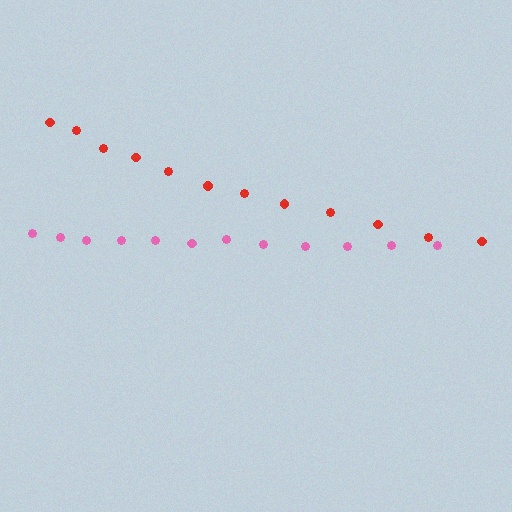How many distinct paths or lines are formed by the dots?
There are 2 distinct paths.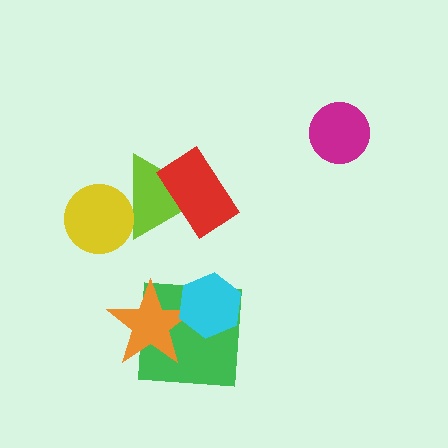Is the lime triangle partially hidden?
Yes, it is partially covered by another shape.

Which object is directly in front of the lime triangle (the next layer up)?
The red rectangle is directly in front of the lime triangle.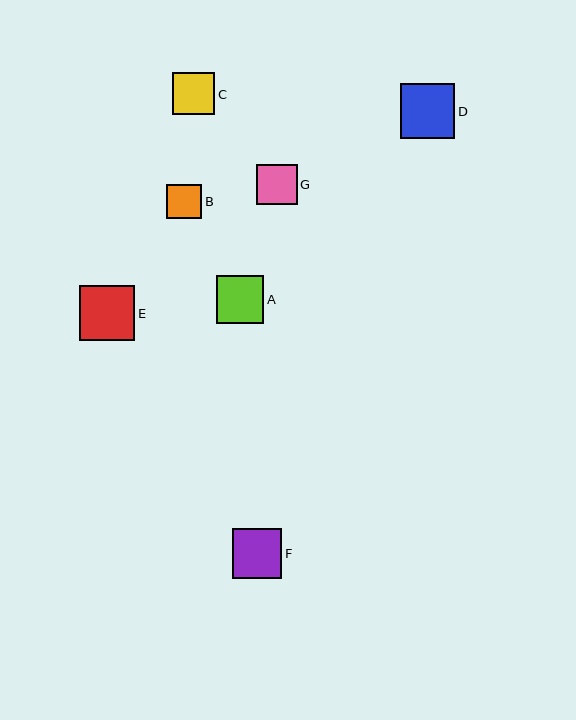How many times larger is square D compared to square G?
Square D is approximately 1.3 times the size of square G.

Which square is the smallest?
Square B is the smallest with a size of approximately 35 pixels.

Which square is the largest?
Square E is the largest with a size of approximately 55 pixels.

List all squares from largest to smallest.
From largest to smallest: E, D, F, A, C, G, B.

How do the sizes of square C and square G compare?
Square C and square G are approximately the same size.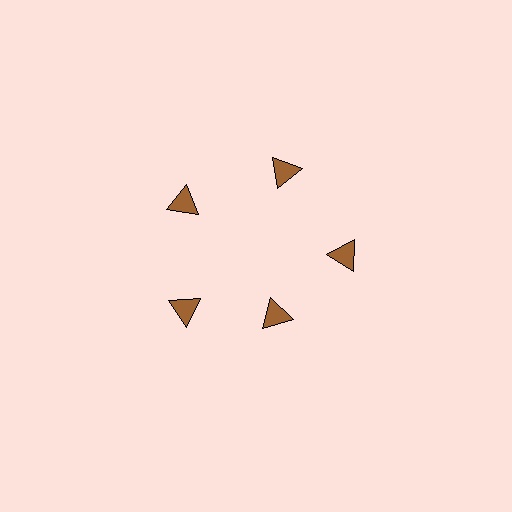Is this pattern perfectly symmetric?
No. The 5 brown triangles are arranged in a ring, but one element near the 5 o'clock position is pulled inward toward the center, breaking the 5-fold rotational symmetry.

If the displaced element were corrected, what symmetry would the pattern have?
It would have 5-fold rotational symmetry — the pattern would map onto itself every 72 degrees.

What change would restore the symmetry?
The symmetry would be restored by moving it outward, back onto the ring so that all 5 triangles sit at equal angles and equal distance from the center.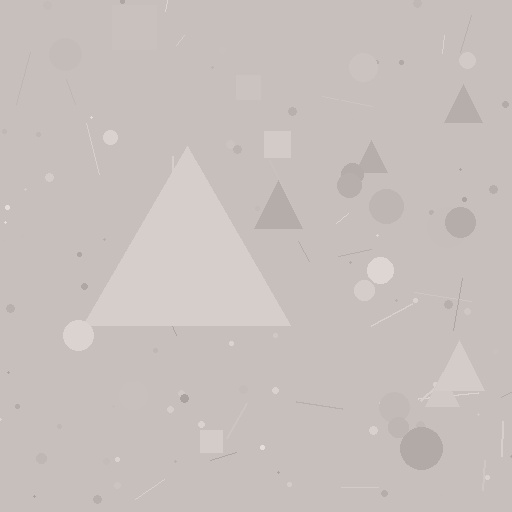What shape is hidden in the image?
A triangle is hidden in the image.